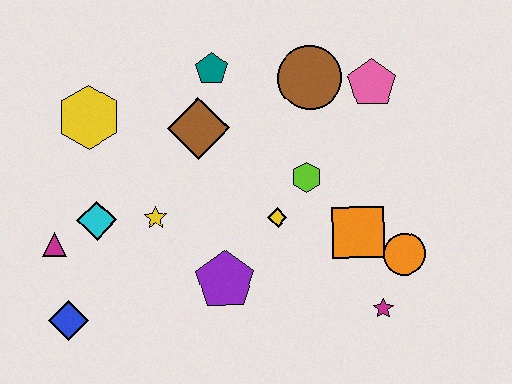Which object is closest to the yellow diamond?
The lime hexagon is closest to the yellow diamond.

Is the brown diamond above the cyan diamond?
Yes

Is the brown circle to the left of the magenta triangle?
No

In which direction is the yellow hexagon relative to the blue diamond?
The yellow hexagon is above the blue diamond.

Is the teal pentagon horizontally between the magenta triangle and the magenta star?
Yes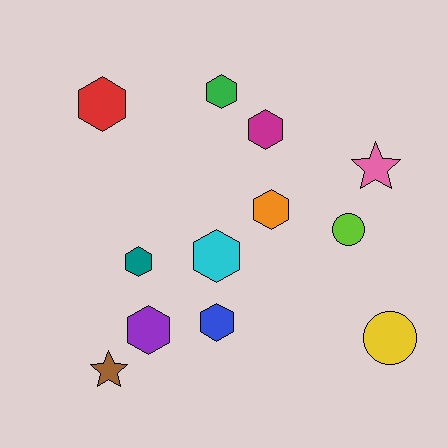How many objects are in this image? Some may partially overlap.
There are 12 objects.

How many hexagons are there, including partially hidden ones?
There are 8 hexagons.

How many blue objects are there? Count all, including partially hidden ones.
There is 1 blue object.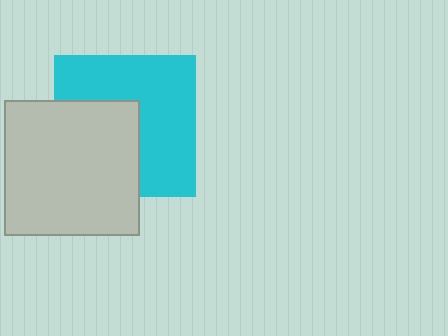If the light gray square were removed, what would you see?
You would see the complete cyan square.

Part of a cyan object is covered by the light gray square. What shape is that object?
It is a square.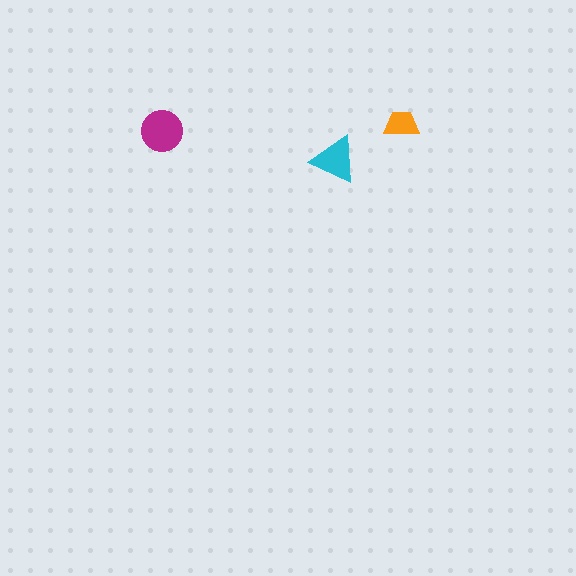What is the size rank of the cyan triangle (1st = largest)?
2nd.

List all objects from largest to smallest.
The magenta circle, the cyan triangle, the orange trapezoid.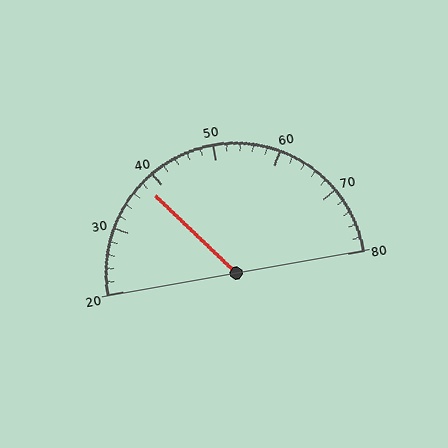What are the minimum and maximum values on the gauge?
The gauge ranges from 20 to 80.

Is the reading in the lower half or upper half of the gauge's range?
The reading is in the lower half of the range (20 to 80).